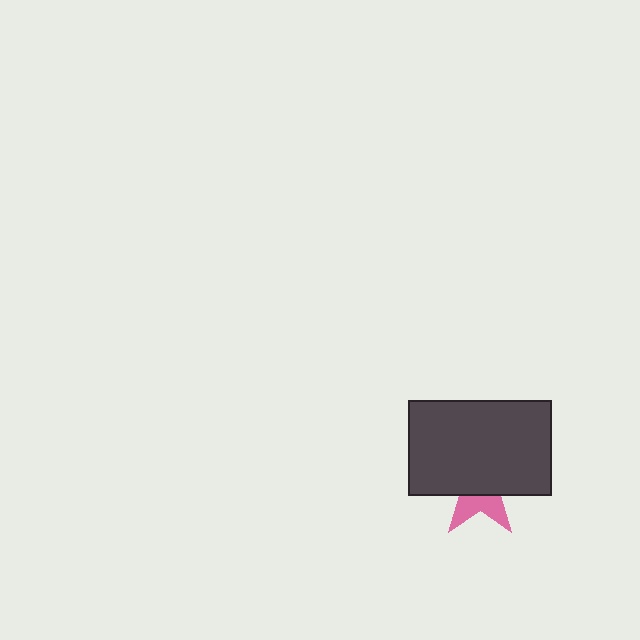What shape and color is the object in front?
The object in front is a dark gray rectangle.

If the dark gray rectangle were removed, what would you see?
You would see the complete pink star.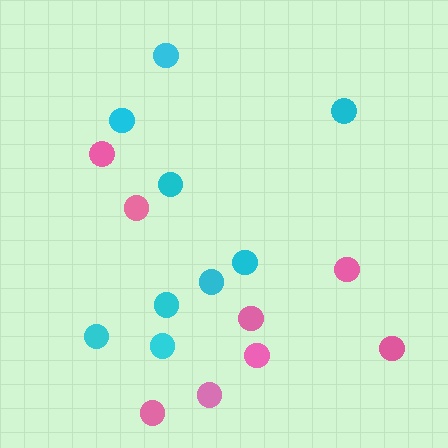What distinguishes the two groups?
There are 2 groups: one group of pink circles (8) and one group of cyan circles (9).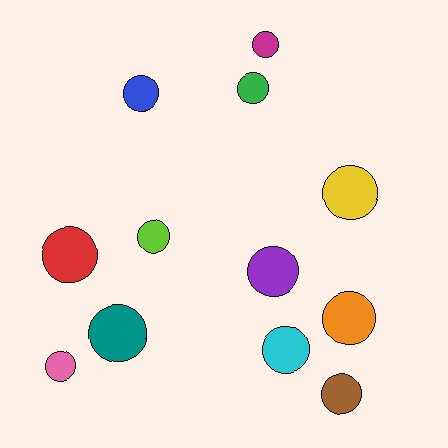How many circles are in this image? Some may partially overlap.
There are 12 circles.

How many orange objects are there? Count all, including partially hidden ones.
There is 1 orange object.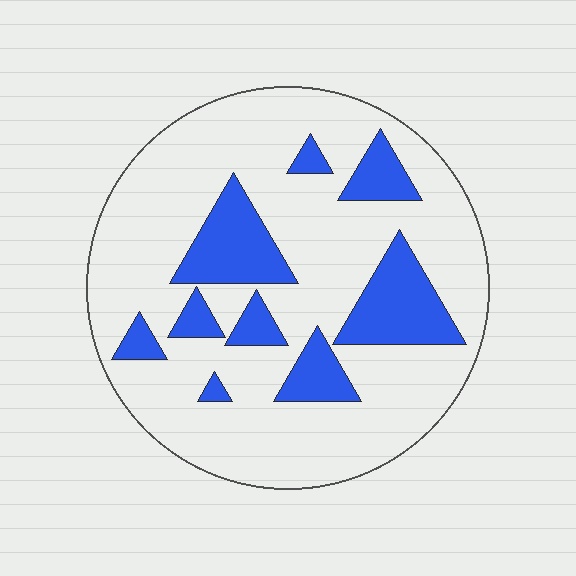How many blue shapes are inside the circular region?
9.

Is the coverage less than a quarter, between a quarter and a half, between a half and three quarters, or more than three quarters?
Less than a quarter.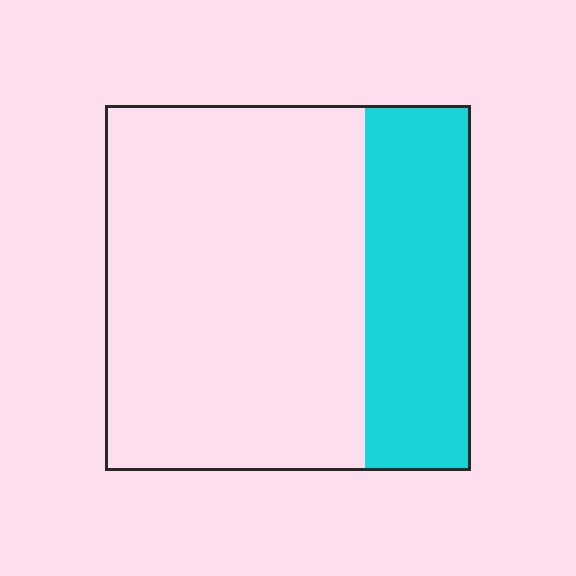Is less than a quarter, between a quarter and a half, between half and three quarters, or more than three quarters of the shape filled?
Between a quarter and a half.